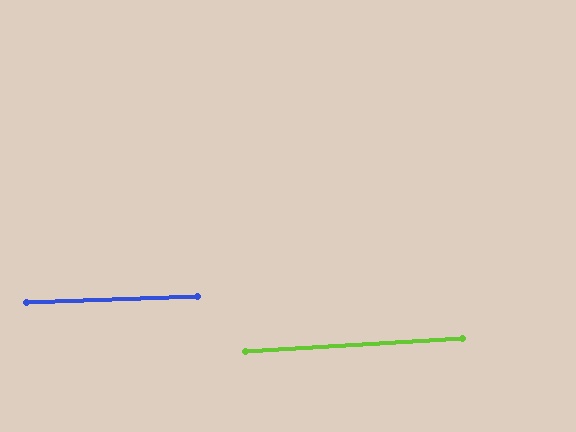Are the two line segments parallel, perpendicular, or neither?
Parallel — their directions differ by only 1.7°.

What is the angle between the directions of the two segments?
Approximately 2 degrees.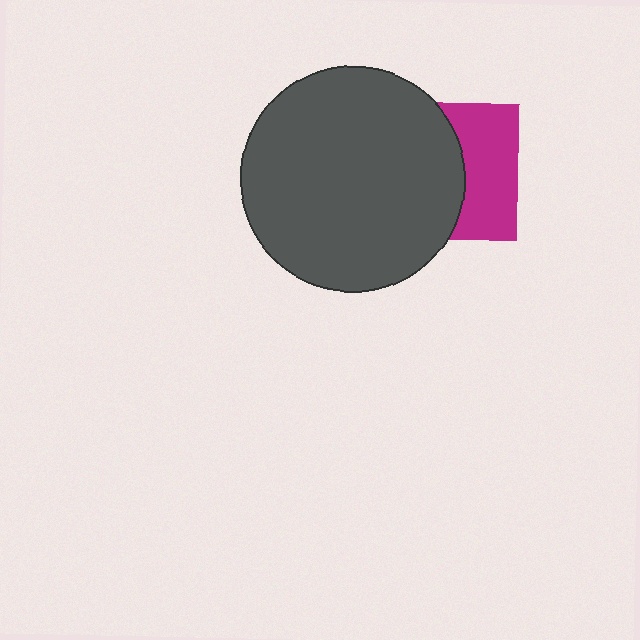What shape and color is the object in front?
The object in front is a dark gray circle.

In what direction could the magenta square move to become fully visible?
The magenta square could move right. That would shift it out from behind the dark gray circle entirely.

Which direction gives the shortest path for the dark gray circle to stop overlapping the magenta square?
Moving left gives the shortest separation.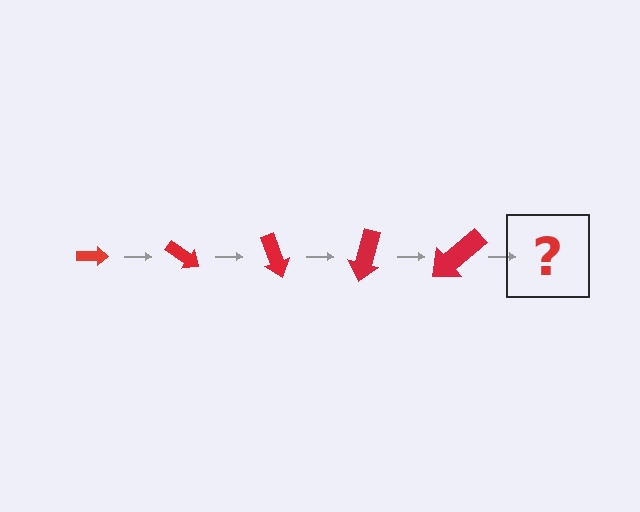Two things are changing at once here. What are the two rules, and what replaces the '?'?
The two rules are that the arrow grows larger each step and it rotates 35 degrees each step. The '?' should be an arrow, larger than the previous one and rotated 175 degrees from the start.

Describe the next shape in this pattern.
It should be an arrow, larger than the previous one and rotated 175 degrees from the start.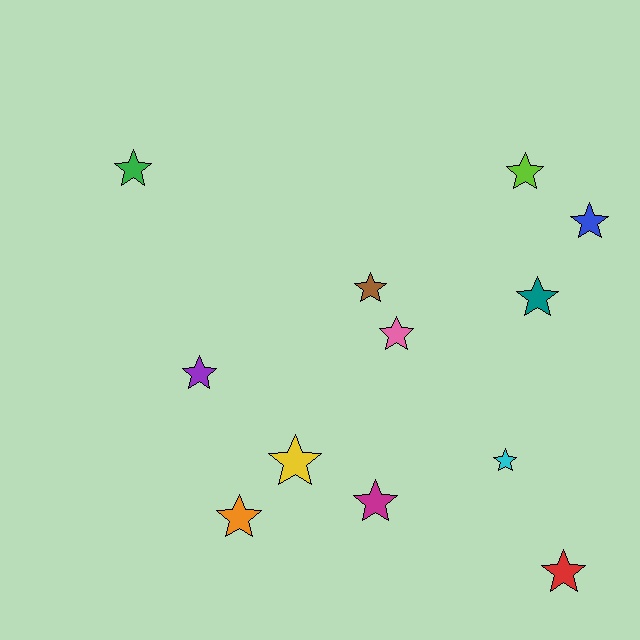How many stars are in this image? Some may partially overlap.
There are 12 stars.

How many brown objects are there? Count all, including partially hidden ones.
There is 1 brown object.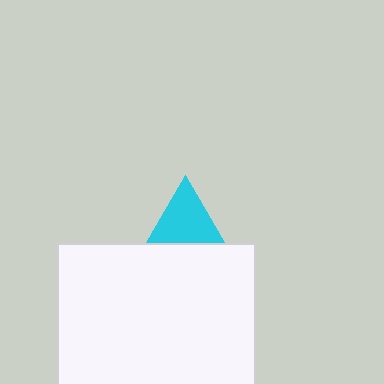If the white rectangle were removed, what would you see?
You would see the complete cyan triangle.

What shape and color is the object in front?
The object in front is a white rectangle.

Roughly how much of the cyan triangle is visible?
About half of it is visible (roughly 49%).